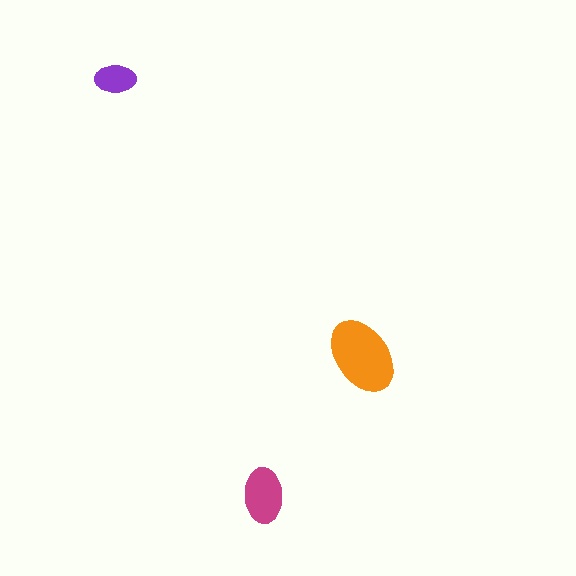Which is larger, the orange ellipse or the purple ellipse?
The orange one.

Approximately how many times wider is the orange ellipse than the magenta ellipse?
About 1.5 times wider.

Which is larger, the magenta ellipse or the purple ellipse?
The magenta one.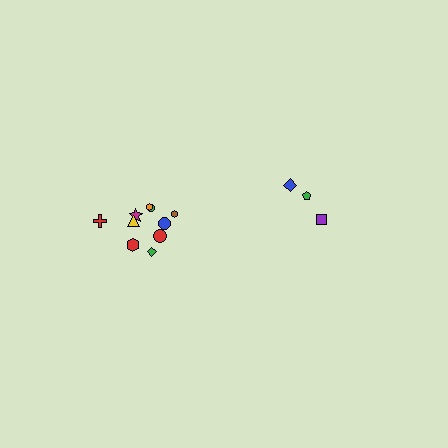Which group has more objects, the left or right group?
The left group.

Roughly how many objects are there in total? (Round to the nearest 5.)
Roughly 15 objects in total.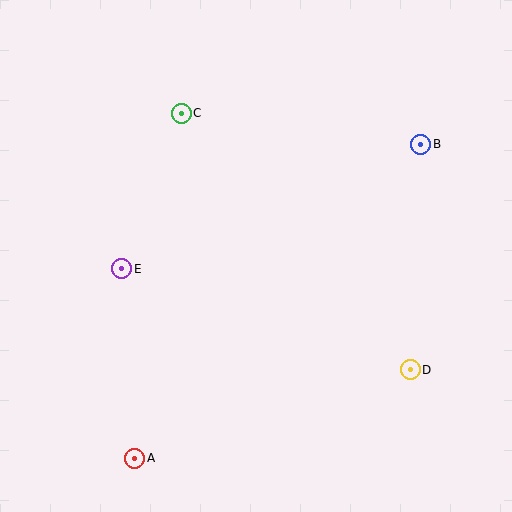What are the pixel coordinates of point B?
Point B is at (421, 144).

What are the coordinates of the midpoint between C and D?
The midpoint between C and D is at (296, 242).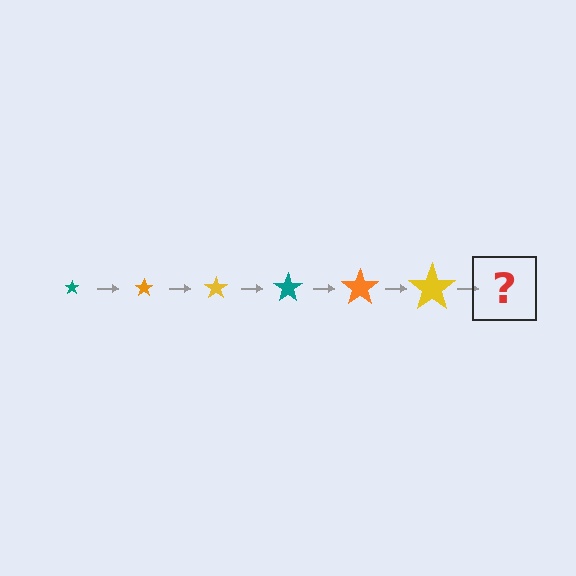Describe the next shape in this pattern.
It should be a teal star, larger than the previous one.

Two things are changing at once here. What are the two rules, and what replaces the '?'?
The two rules are that the star grows larger each step and the color cycles through teal, orange, and yellow. The '?' should be a teal star, larger than the previous one.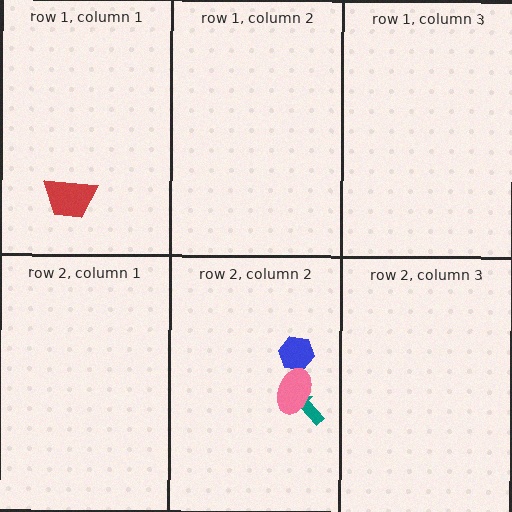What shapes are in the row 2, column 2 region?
The blue hexagon, the teal arrow, the pink ellipse.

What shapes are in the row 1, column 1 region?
The red trapezoid.